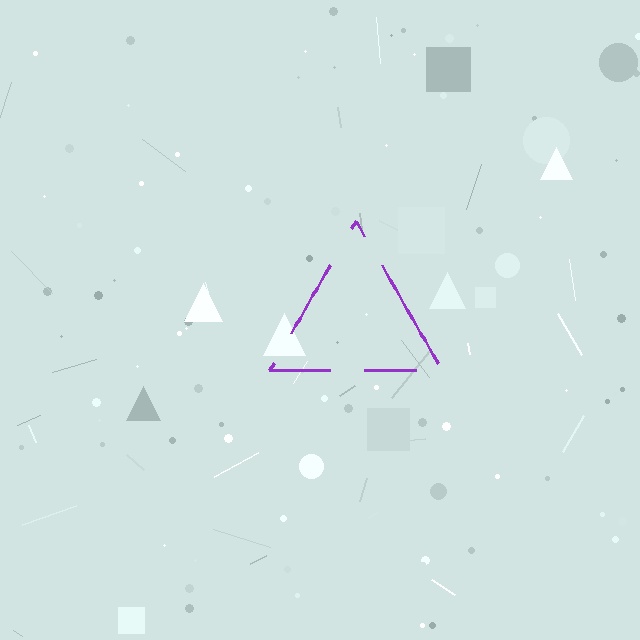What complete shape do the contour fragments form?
The contour fragments form a triangle.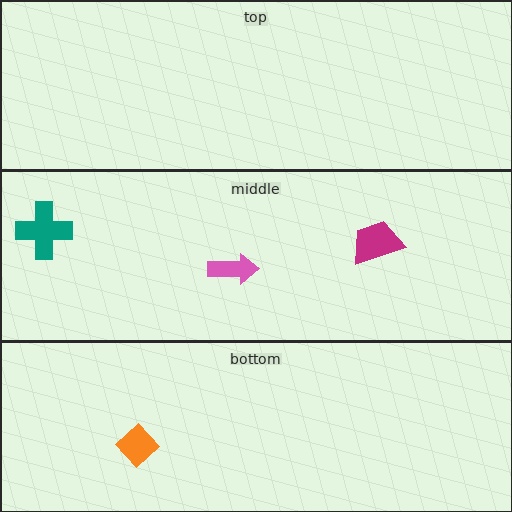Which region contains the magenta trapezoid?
The middle region.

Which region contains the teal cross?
The middle region.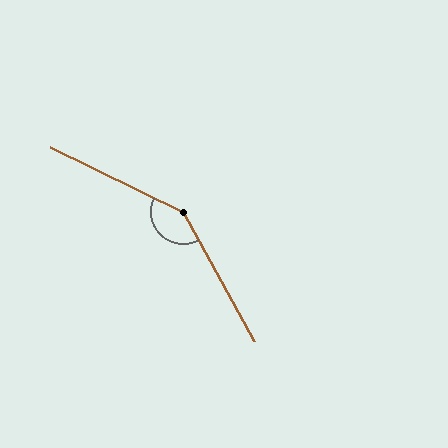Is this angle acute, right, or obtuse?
It is obtuse.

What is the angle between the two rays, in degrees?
Approximately 144 degrees.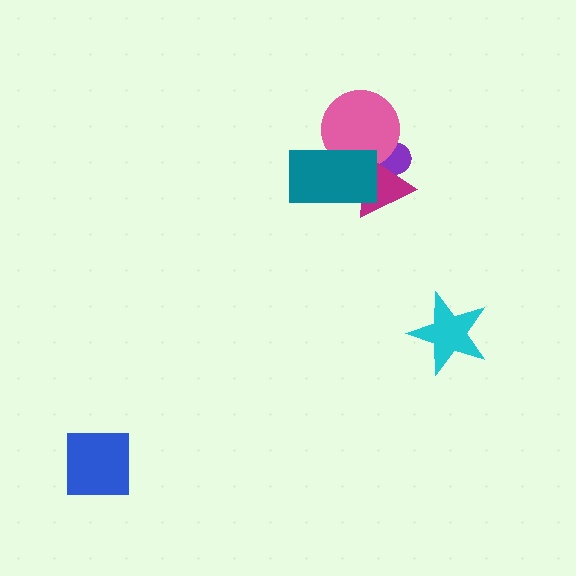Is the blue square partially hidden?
No, no other shape covers it.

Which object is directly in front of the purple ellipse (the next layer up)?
The pink circle is directly in front of the purple ellipse.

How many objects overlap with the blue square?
0 objects overlap with the blue square.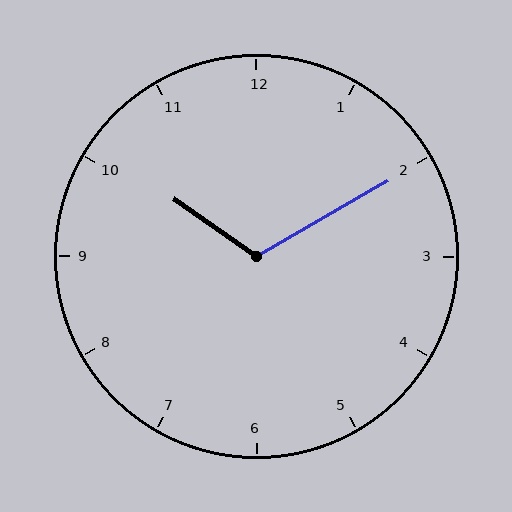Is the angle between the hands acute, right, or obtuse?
It is obtuse.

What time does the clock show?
10:10.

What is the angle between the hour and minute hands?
Approximately 115 degrees.